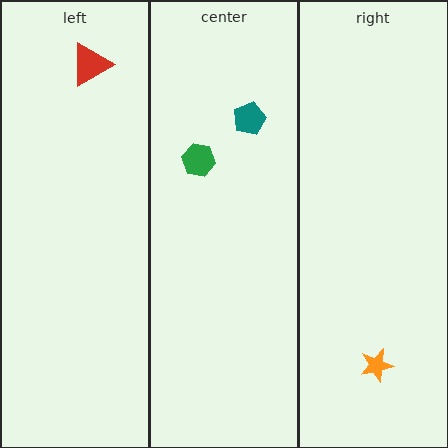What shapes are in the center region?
The teal pentagon, the green hexagon.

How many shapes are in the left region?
1.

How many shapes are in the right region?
1.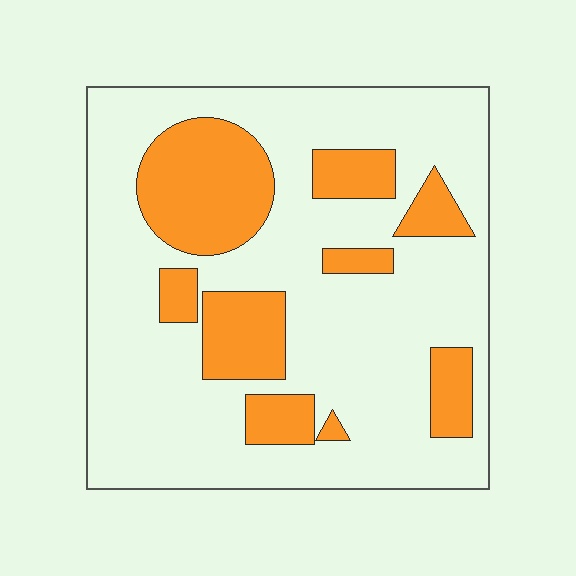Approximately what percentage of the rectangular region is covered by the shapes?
Approximately 25%.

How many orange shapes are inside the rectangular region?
9.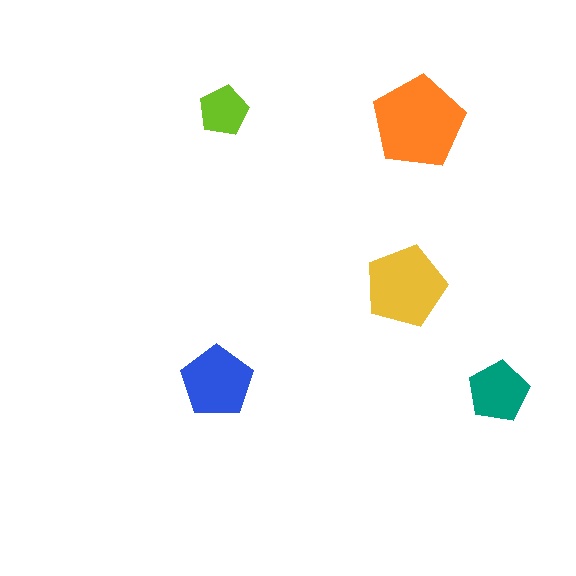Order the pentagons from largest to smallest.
the orange one, the yellow one, the blue one, the teal one, the lime one.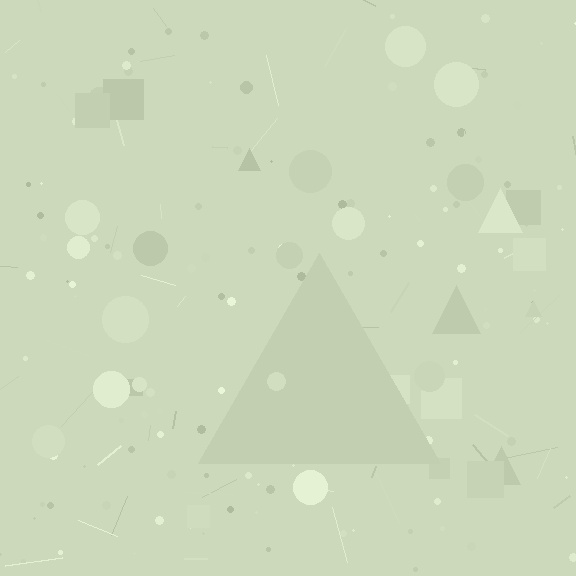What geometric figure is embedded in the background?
A triangle is embedded in the background.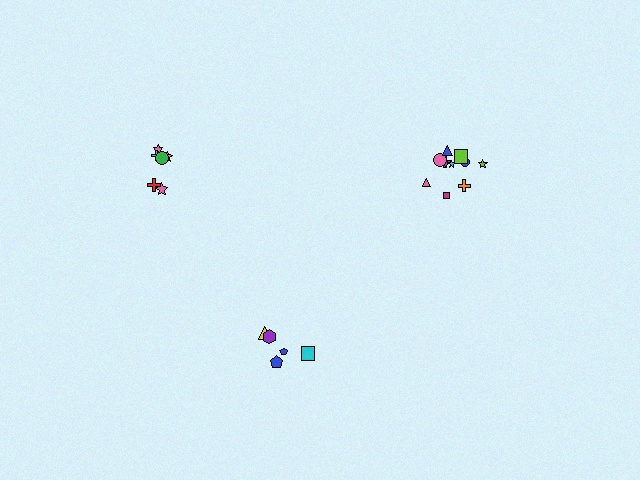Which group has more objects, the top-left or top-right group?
The top-right group.